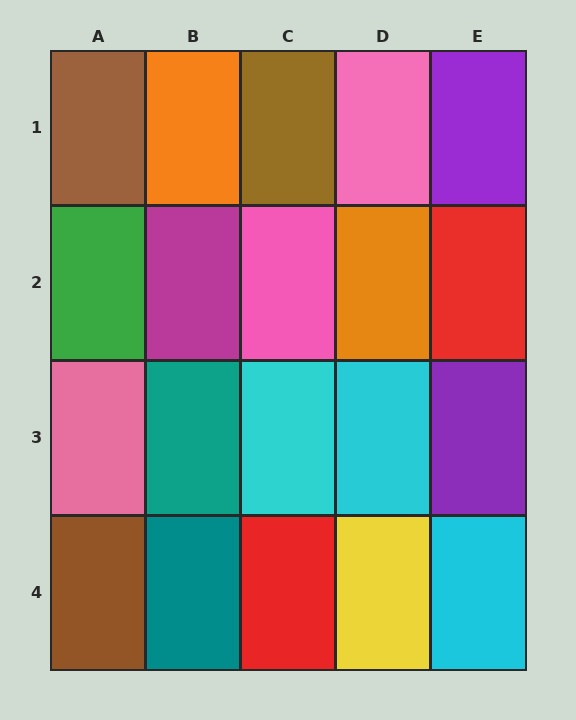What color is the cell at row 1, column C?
Brown.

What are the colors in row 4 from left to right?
Brown, teal, red, yellow, cyan.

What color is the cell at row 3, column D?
Cyan.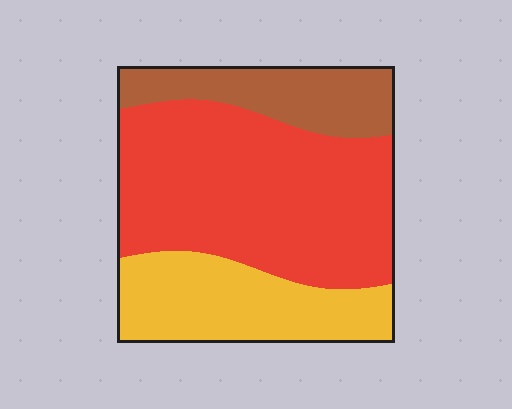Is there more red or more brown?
Red.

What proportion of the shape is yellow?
Yellow takes up about one quarter (1/4) of the shape.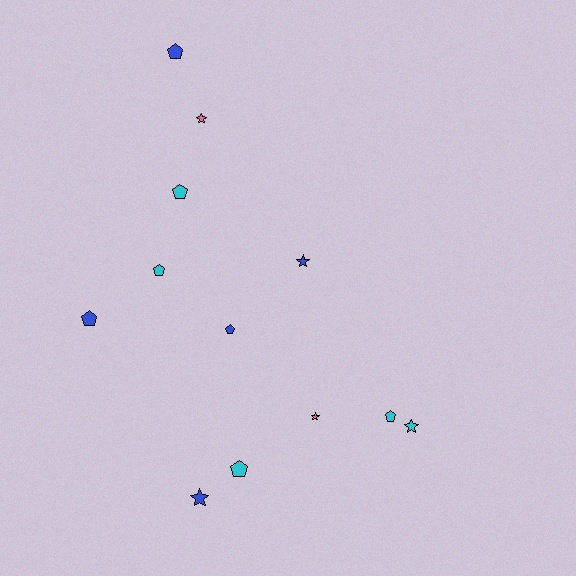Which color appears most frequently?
Cyan, with 5 objects.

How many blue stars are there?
There are 2 blue stars.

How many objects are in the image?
There are 12 objects.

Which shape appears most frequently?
Pentagon, with 7 objects.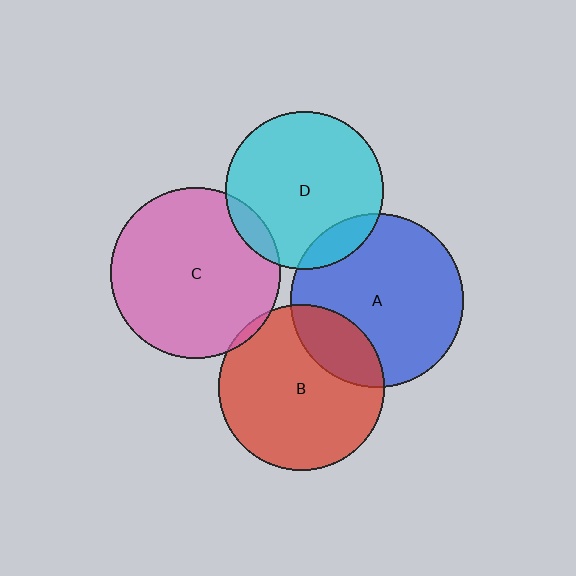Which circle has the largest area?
Circle A (blue).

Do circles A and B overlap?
Yes.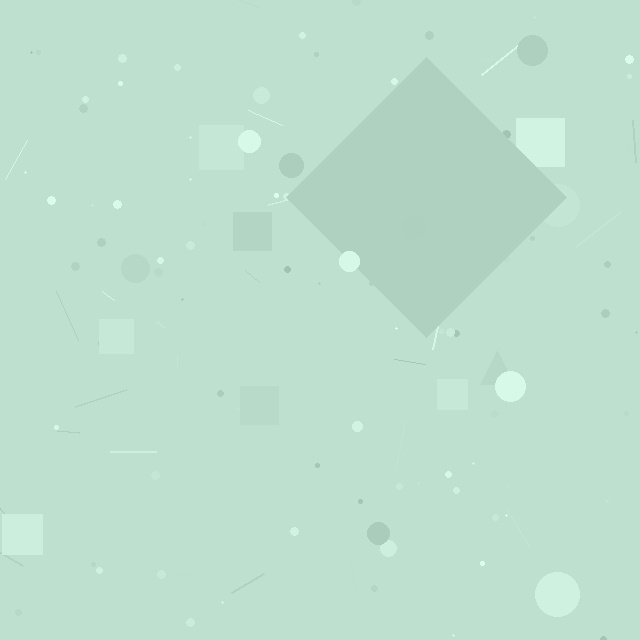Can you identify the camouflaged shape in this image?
The camouflaged shape is a diamond.